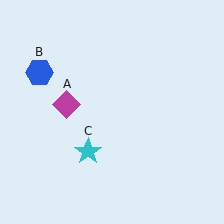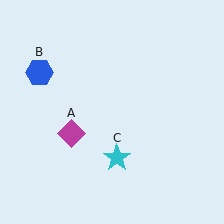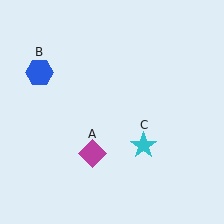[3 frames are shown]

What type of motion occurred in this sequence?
The magenta diamond (object A), cyan star (object C) rotated counterclockwise around the center of the scene.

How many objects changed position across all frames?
2 objects changed position: magenta diamond (object A), cyan star (object C).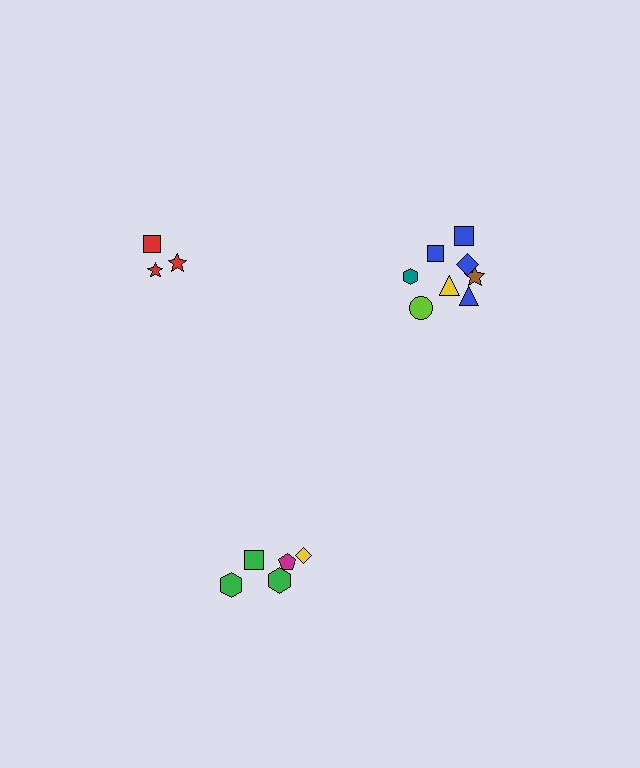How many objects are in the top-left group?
There are 3 objects.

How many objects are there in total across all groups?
There are 16 objects.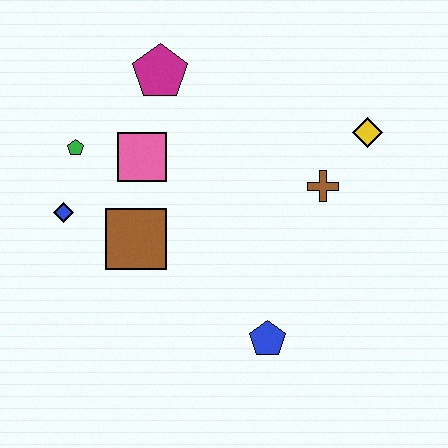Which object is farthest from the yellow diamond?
The blue diamond is farthest from the yellow diamond.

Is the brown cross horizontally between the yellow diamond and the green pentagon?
Yes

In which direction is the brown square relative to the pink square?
The brown square is below the pink square.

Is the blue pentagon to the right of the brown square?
Yes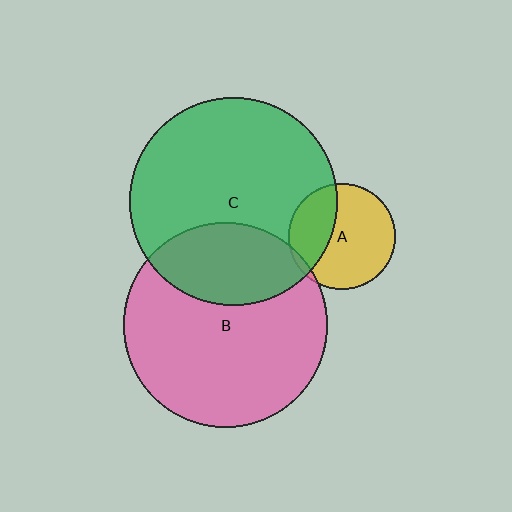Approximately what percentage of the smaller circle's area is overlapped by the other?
Approximately 35%.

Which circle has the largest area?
Circle C (green).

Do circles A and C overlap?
Yes.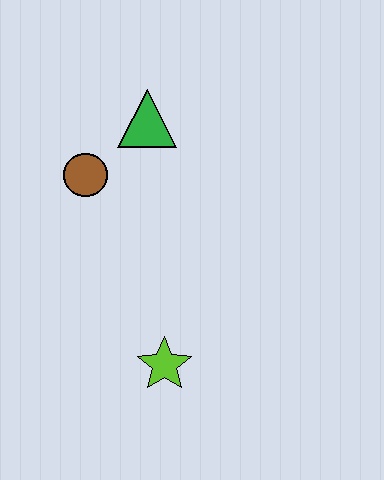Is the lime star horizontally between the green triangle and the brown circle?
No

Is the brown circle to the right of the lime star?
No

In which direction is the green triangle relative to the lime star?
The green triangle is above the lime star.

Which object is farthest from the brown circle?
The lime star is farthest from the brown circle.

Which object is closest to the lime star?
The brown circle is closest to the lime star.